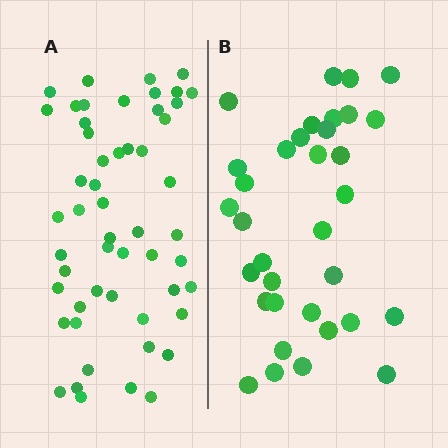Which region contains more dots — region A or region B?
Region A (the left region) has more dots.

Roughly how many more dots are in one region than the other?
Region A has approximately 20 more dots than region B.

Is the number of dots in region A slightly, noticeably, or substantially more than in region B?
Region A has substantially more. The ratio is roughly 1.6 to 1.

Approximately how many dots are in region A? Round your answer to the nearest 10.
About 50 dots. (The exact count is 53, which rounds to 50.)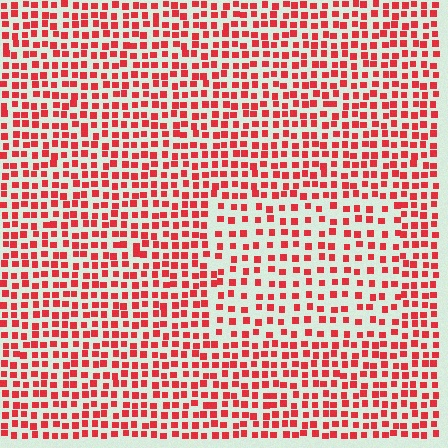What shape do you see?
I see a rectangle.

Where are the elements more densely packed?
The elements are more densely packed outside the rectangle boundary.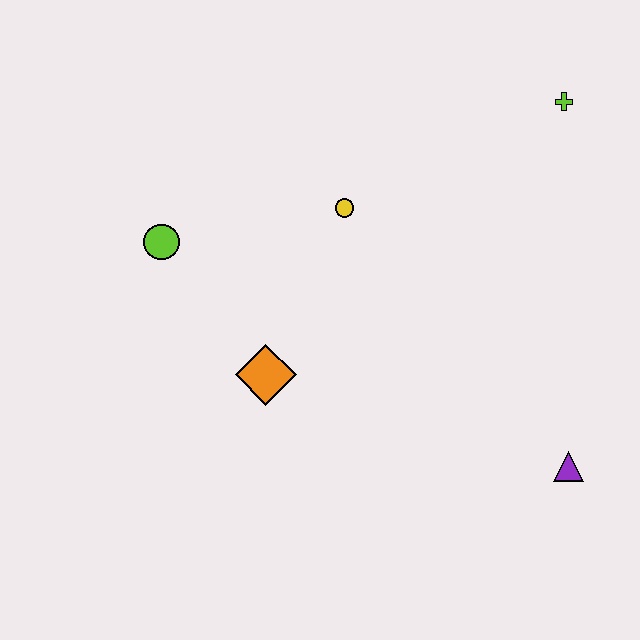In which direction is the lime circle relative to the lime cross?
The lime circle is to the left of the lime cross.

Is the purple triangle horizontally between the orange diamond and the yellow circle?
No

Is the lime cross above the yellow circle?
Yes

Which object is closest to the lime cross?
The yellow circle is closest to the lime cross.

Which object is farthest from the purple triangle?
The lime circle is farthest from the purple triangle.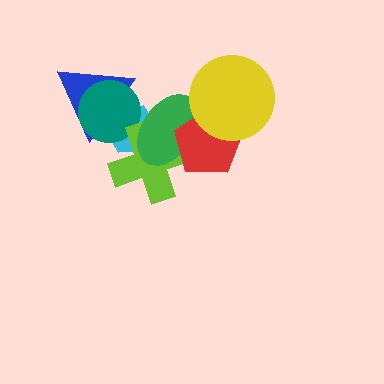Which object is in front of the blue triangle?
The teal circle is in front of the blue triangle.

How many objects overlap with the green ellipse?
5 objects overlap with the green ellipse.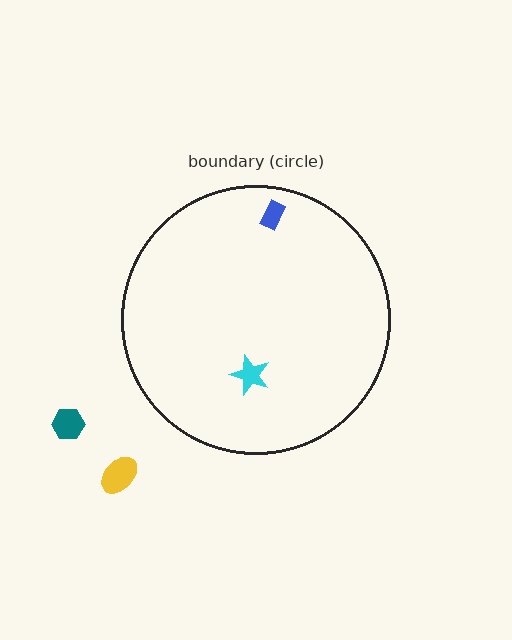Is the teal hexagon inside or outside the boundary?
Outside.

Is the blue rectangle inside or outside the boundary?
Inside.